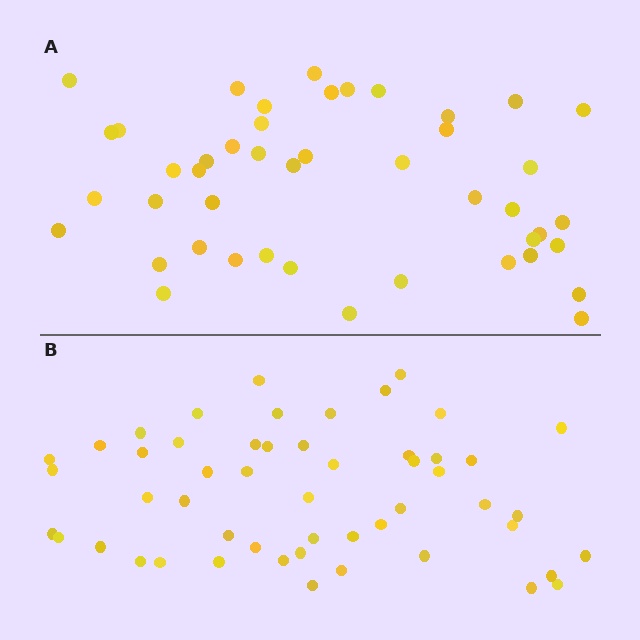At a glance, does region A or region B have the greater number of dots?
Region B (the bottom region) has more dots.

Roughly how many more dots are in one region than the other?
Region B has roughly 8 or so more dots than region A.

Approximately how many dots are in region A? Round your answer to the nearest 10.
About 40 dots. (The exact count is 45, which rounds to 40.)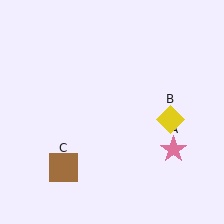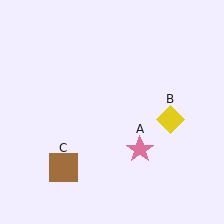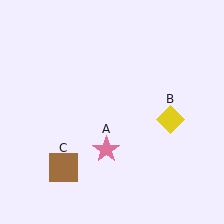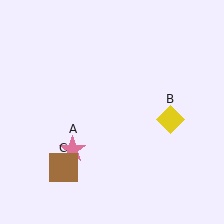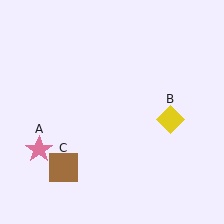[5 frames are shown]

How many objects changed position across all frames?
1 object changed position: pink star (object A).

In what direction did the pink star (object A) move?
The pink star (object A) moved left.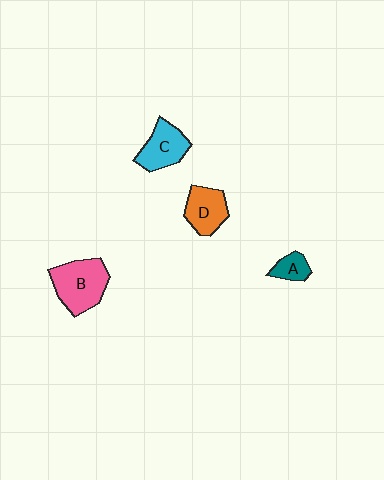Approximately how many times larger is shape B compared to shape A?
Approximately 2.7 times.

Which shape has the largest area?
Shape B (pink).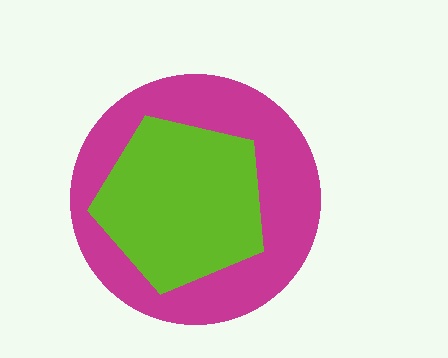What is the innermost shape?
The lime pentagon.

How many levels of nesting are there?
2.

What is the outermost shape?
The magenta circle.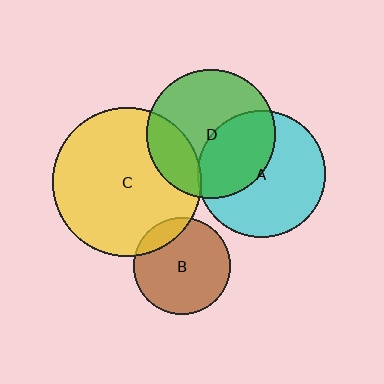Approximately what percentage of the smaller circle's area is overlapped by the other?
Approximately 20%.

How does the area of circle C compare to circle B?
Approximately 2.4 times.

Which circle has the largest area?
Circle C (yellow).